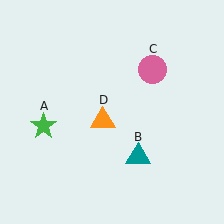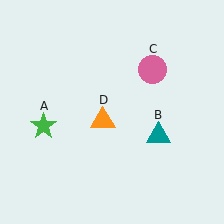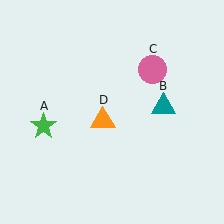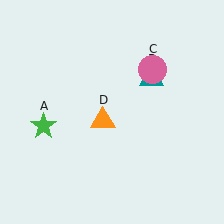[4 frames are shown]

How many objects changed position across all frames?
1 object changed position: teal triangle (object B).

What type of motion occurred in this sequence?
The teal triangle (object B) rotated counterclockwise around the center of the scene.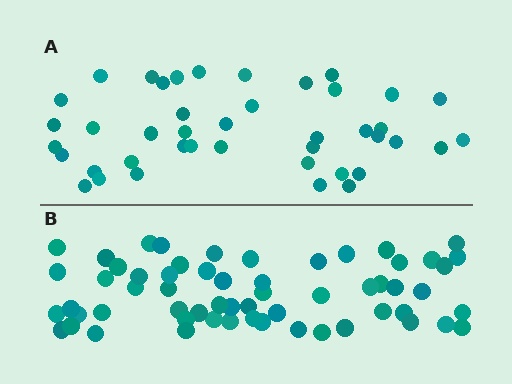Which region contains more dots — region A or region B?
Region B (the bottom region) has more dots.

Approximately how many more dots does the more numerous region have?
Region B has approximately 15 more dots than region A.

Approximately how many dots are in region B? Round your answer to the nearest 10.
About 60 dots. (The exact count is 59, which rounds to 60.)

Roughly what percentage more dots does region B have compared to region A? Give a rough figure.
About 40% more.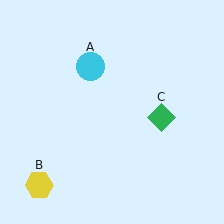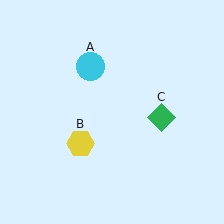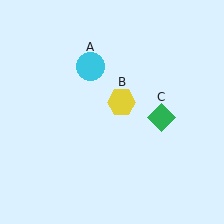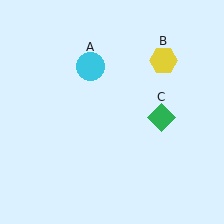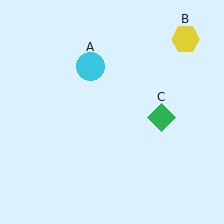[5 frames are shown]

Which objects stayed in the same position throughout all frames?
Cyan circle (object A) and green diamond (object C) remained stationary.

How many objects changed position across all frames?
1 object changed position: yellow hexagon (object B).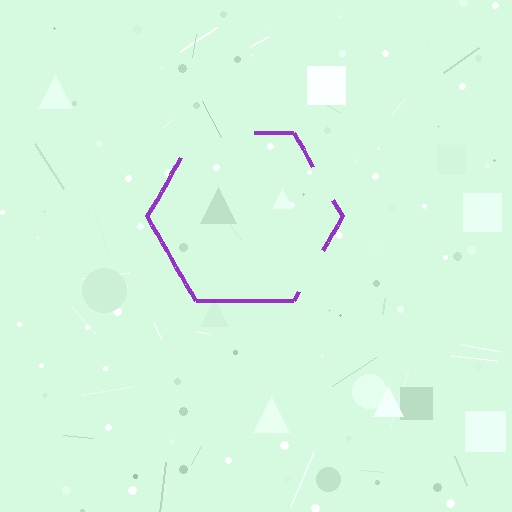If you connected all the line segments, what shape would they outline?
They would outline a hexagon.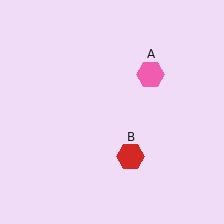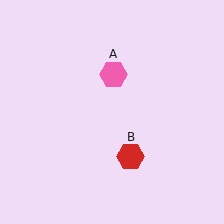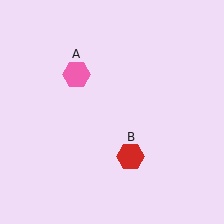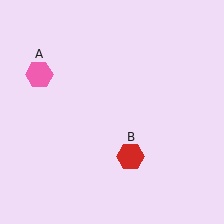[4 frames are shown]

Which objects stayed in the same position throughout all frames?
Red hexagon (object B) remained stationary.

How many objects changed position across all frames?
1 object changed position: pink hexagon (object A).